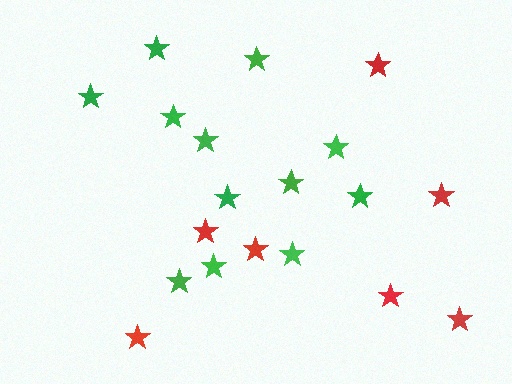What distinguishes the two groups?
There are 2 groups: one group of red stars (7) and one group of green stars (12).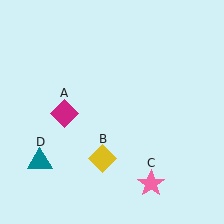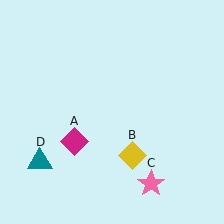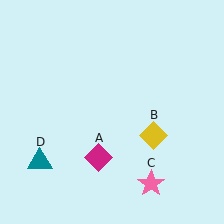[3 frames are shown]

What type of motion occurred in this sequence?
The magenta diamond (object A), yellow diamond (object B) rotated counterclockwise around the center of the scene.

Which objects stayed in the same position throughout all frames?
Pink star (object C) and teal triangle (object D) remained stationary.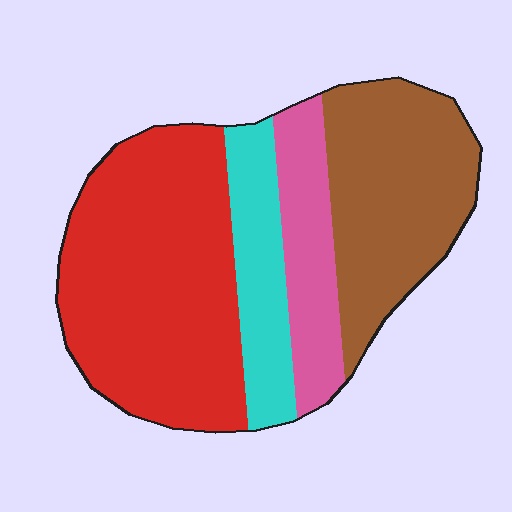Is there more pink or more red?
Red.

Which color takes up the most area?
Red, at roughly 45%.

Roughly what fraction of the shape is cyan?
Cyan covers around 15% of the shape.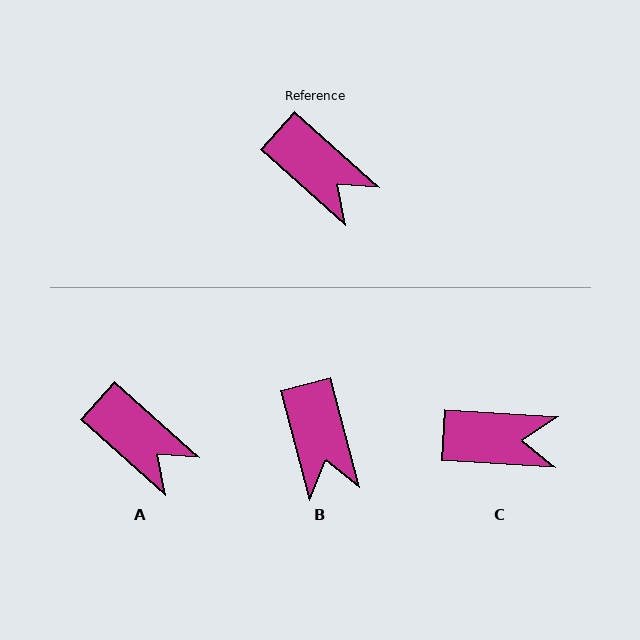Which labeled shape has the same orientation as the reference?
A.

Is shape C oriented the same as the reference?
No, it is off by about 38 degrees.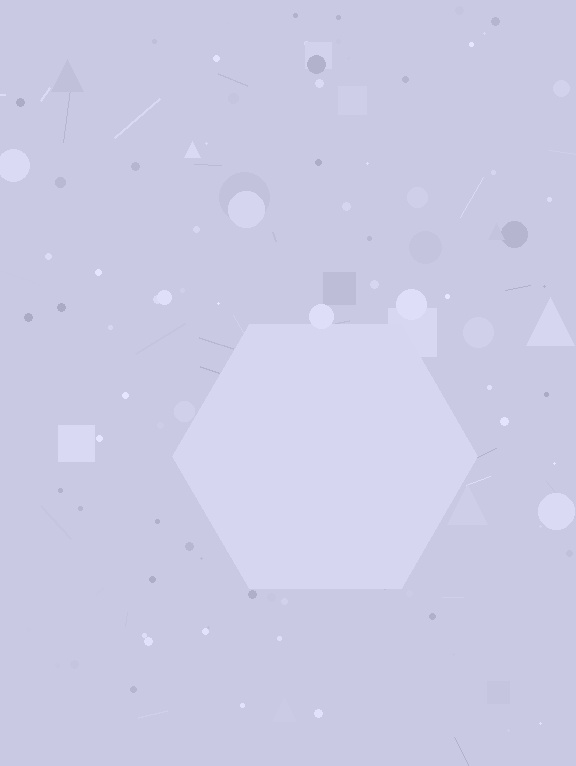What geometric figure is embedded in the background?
A hexagon is embedded in the background.